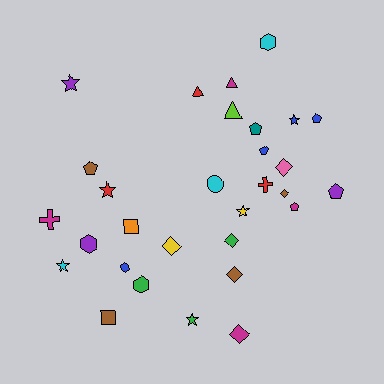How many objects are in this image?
There are 30 objects.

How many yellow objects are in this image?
There are 2 yellow objects.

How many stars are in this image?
There are 6 stars.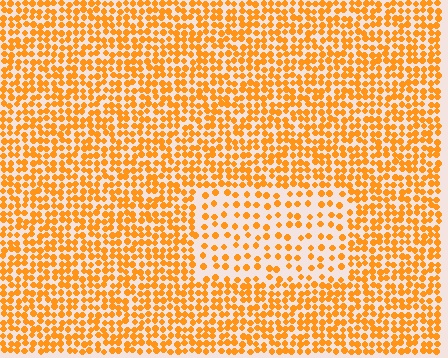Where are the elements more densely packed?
The elements are more densely packed outside the rectangle boundary.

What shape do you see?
I see a rectangle.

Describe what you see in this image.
The image contains small orange elements arranged at two different densities. A rectangle-shaped region is visible where the elements are less densely packed than the surrounding area.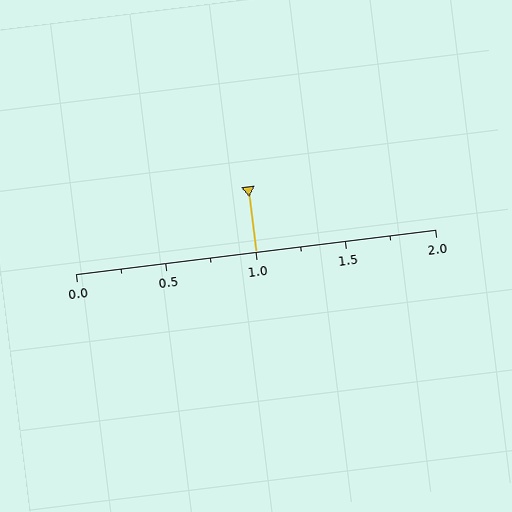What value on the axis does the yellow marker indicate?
The marker indicates approximately 1.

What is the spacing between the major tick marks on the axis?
The major ticks are spaced 0.5 apart.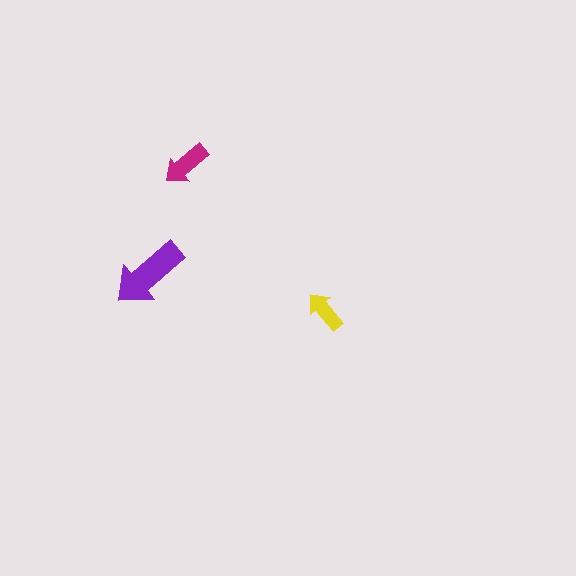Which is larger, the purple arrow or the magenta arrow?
The purple one.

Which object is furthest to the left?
The purple arrow is leftmost.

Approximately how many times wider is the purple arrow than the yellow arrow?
About 2 times wider.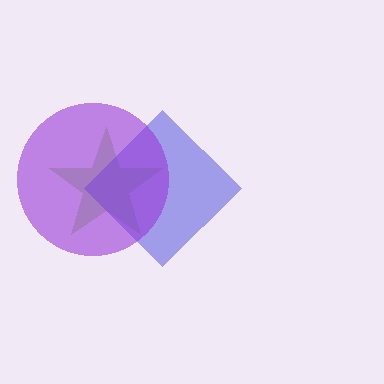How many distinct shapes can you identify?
There are 3 distinct shapes: a lime star, a blue diamond, a purple circle.